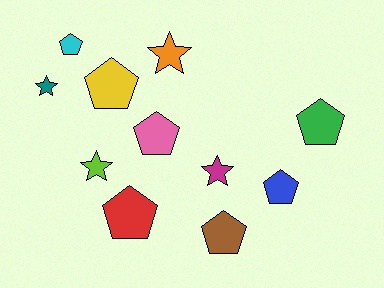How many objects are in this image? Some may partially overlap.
There are 11 objects.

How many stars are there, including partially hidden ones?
There are 4 stars.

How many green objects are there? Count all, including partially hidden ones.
There is 1 green object.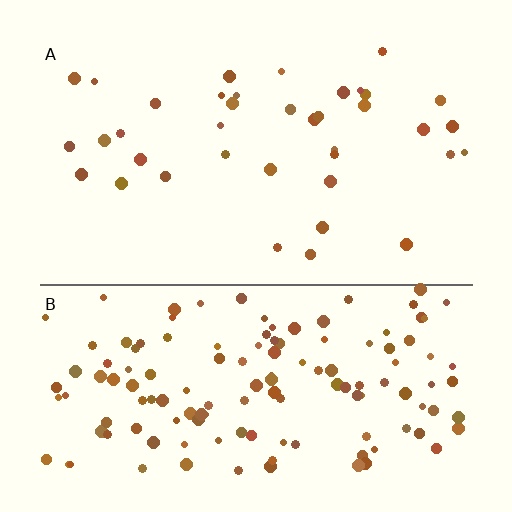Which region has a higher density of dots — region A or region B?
B (the bottom).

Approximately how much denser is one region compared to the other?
Approximately 3.7× — region B over region A.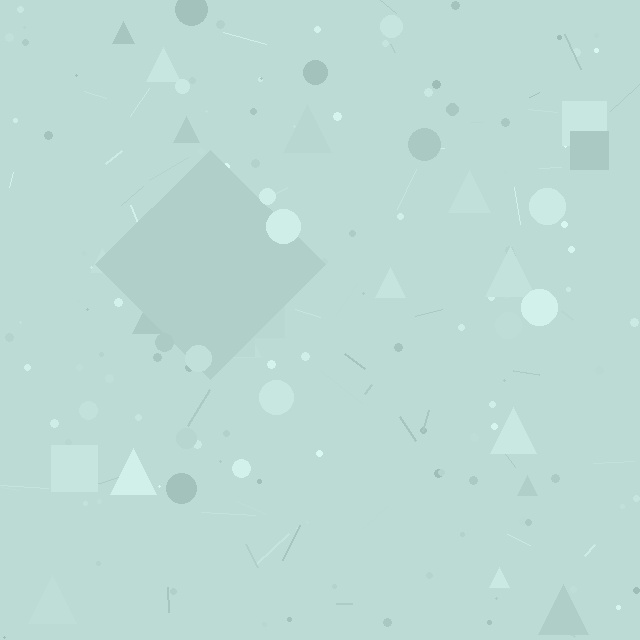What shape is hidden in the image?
A diamond is hidden in the image.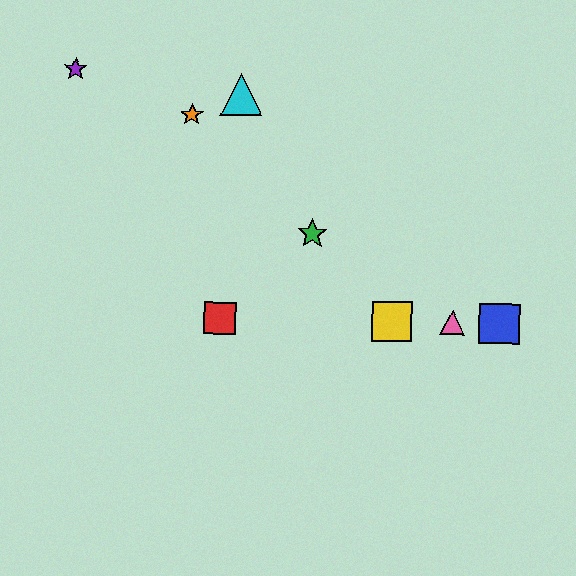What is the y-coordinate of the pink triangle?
The pink triangle is at y≈323.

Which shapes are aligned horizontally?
The red square, the blue square, the yellow square, the pink triangle are aligned horizontally.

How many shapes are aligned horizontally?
4 shapes (the red square, the blue square, the yellow square, the pink triangle) are aligned horizontally.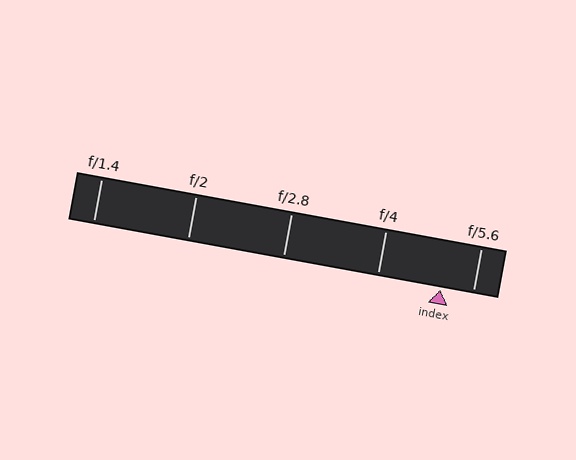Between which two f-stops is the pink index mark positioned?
The index mark is between f/4 and f/5.6.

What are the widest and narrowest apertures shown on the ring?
The widest aperture shown is f/1.4 and the narrowest is f/5.6.